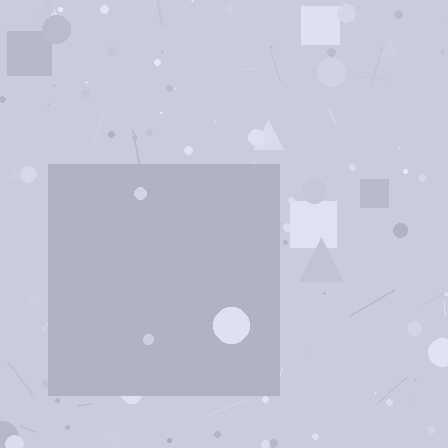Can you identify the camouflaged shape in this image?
The camouflaged shape is a square.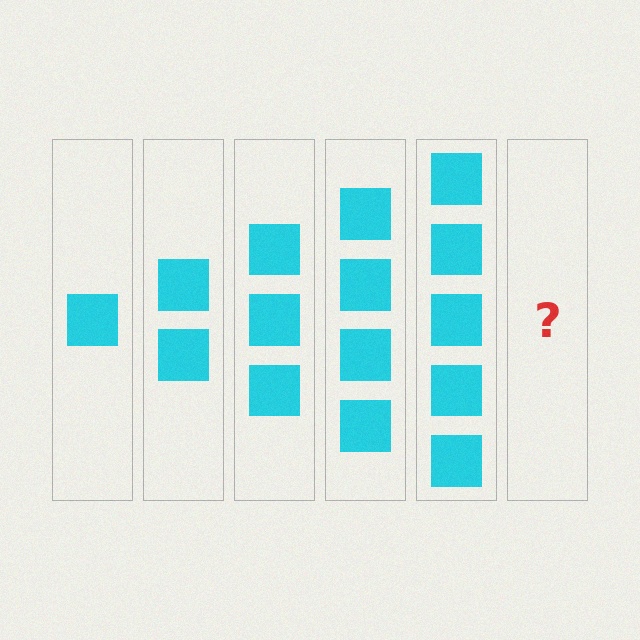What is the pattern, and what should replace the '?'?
The pattern is that each step adds one more square. The '?' should be 6 squares.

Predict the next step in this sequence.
The next step is 6 squares.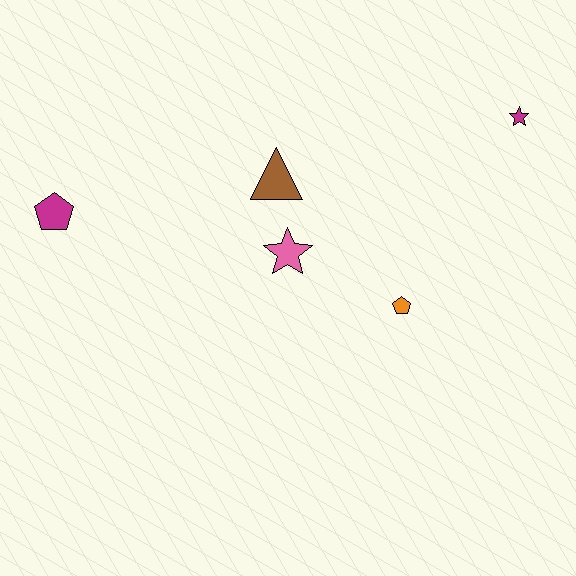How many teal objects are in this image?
There are no teal objects.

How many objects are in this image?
There are 5 objects.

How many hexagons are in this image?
There are no hexagons.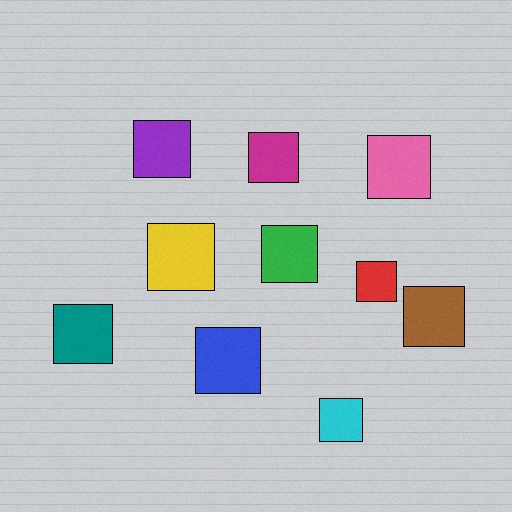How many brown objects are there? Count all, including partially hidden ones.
There is 1 brown object.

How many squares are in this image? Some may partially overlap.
There are 10 squares.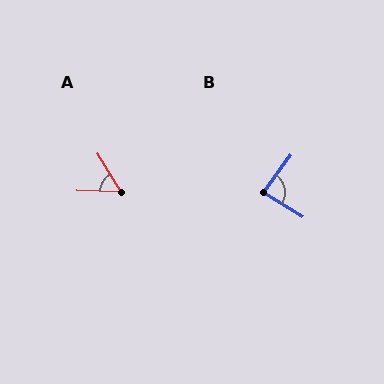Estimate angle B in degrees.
Approximately 86 degrees.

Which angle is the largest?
B, at approximately 86 degrees.